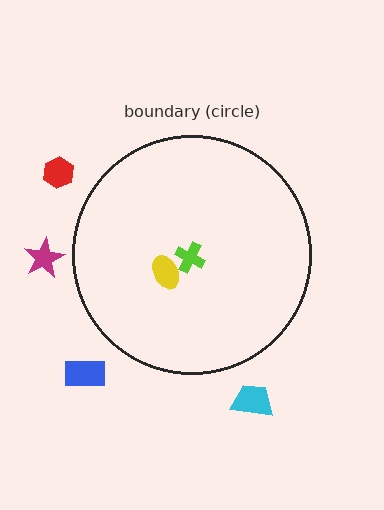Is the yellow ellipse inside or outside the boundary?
Inside.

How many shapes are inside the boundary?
2 inside, 4 outside.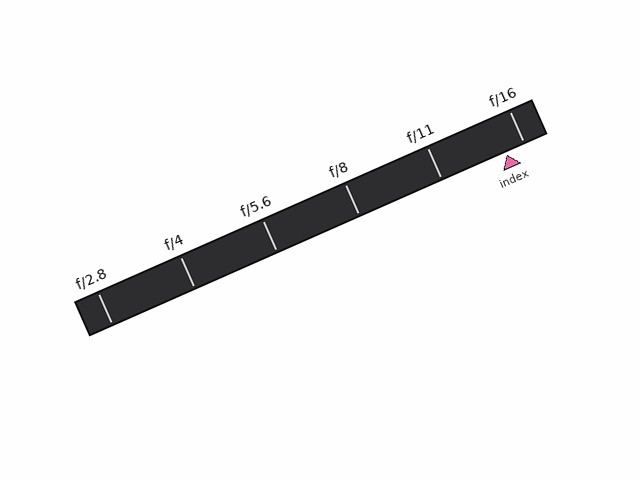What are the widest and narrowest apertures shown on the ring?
The widest aperture shown is f/2.8 and the narrowest is f/16.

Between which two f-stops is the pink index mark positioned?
The index mark is between f/11 and f/16.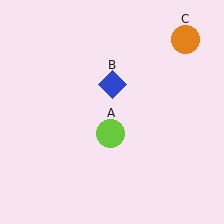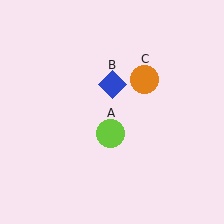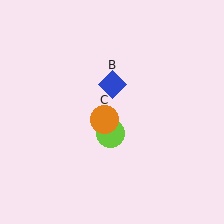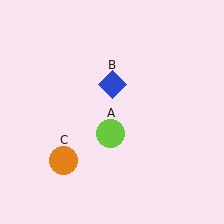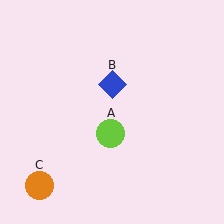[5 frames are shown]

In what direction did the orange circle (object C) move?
The orange circle (object C) moved down and to the left.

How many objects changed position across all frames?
1 object changed position: orange circle (object C).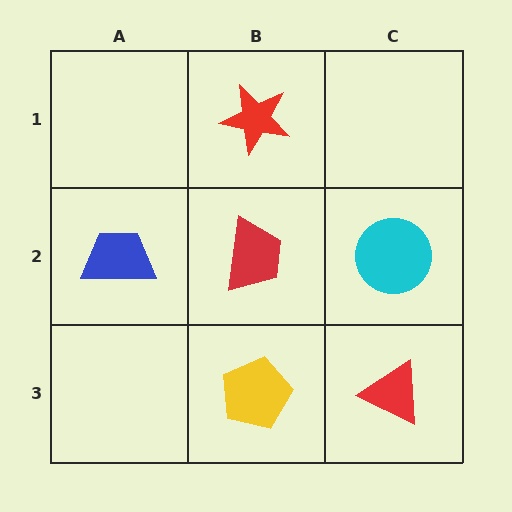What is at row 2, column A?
A blue trapezoid.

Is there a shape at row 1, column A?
No, that cell is empty.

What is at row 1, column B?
A red star.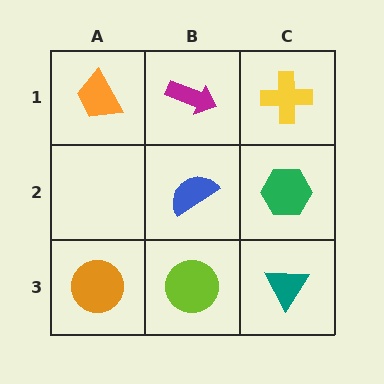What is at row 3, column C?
A teal triangle.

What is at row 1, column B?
A magenta arrow.